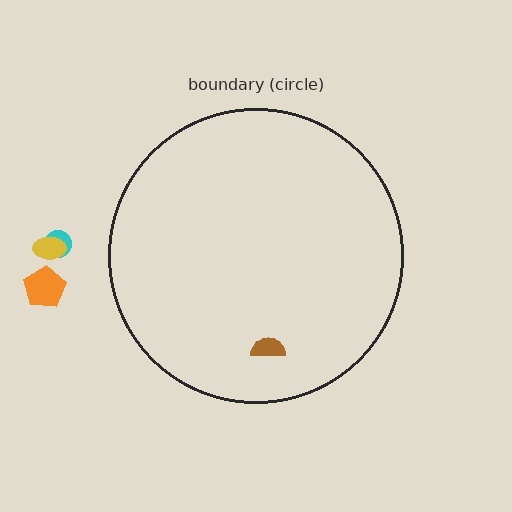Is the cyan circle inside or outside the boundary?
Outside.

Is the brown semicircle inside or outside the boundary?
Inside.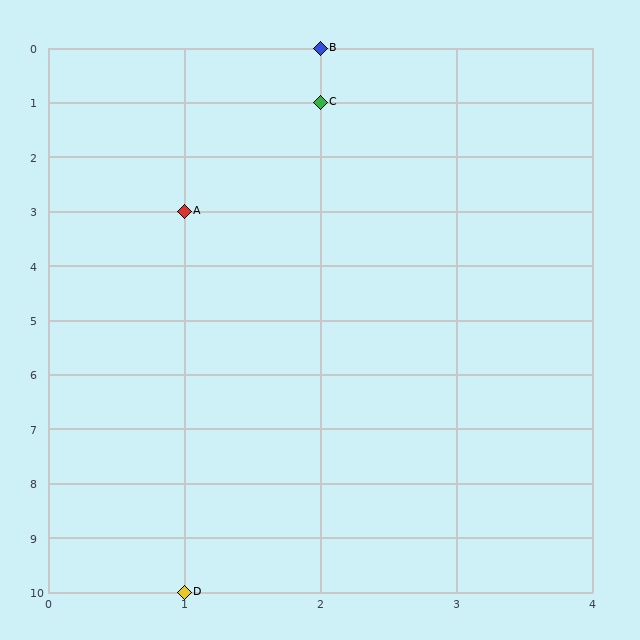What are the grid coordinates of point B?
Point B is at grid coordinates (2, 0).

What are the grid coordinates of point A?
Point A is at grid coordinates (1, 3).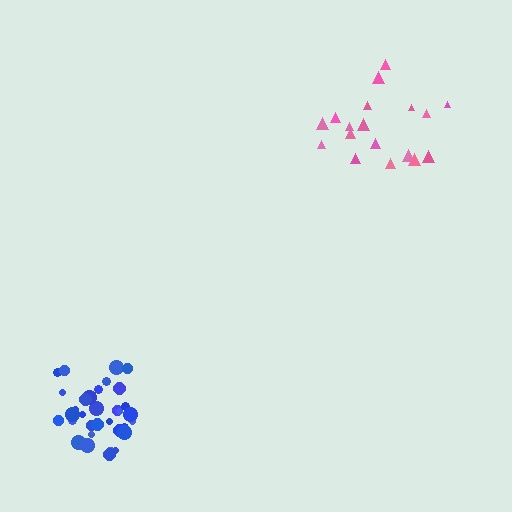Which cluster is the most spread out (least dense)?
Pink.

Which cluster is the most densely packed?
Blue.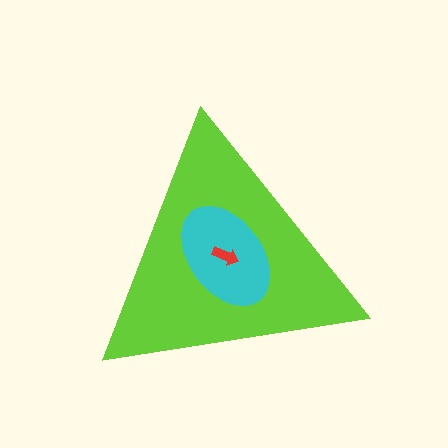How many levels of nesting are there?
3.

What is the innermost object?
The red arrow.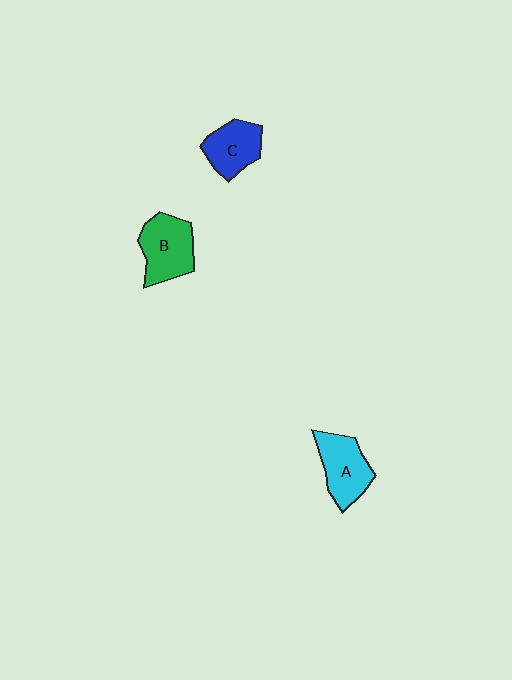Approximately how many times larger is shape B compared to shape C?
Approximately 1.2 times.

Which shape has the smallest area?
Shape C (blue).